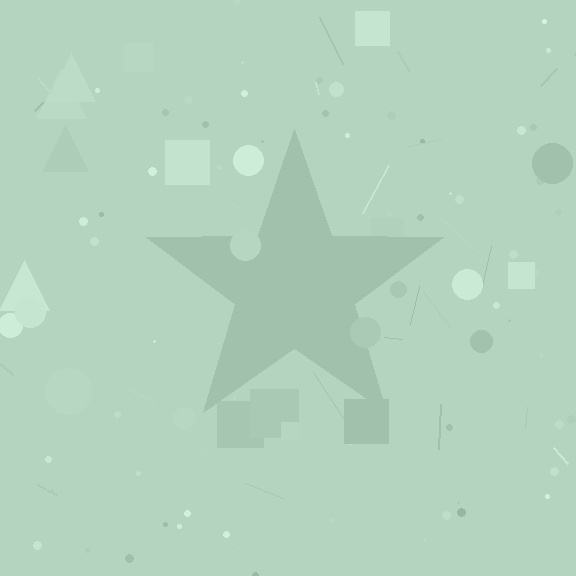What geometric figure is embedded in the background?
A star is embedded in the background.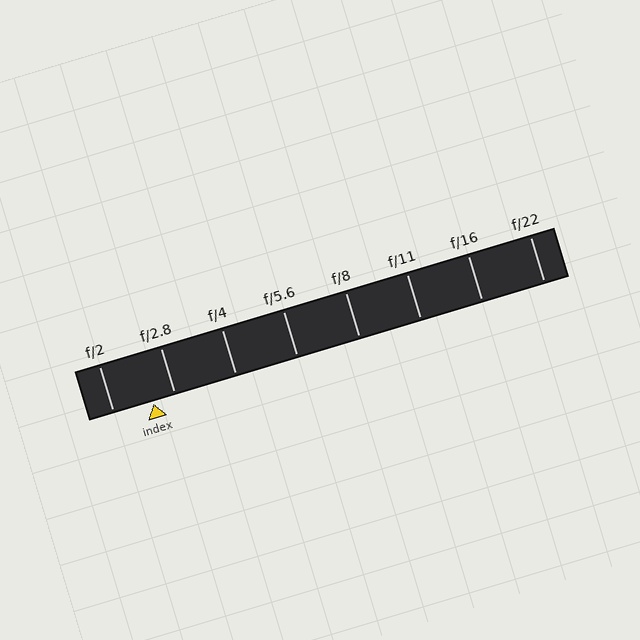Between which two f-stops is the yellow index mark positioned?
The index mark is between f/2 and f/2.8.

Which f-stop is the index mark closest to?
The index mark is closest to f/2.8.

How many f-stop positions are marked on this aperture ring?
There are 8 f-stop positions marked.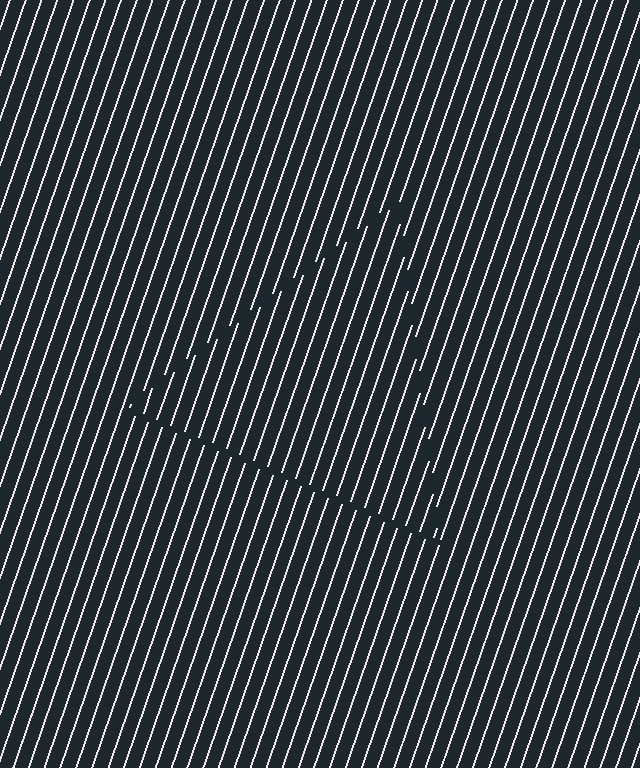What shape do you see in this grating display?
An illusory triangle. The interior of the shape contains the same grating, shifted by half a period — the contour is defined by the phase discontinuity where line-ends from the inner and outer gratings abut.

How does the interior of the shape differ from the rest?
The interior of the shape contains the same grating, shifted by half a period — the contour is defined by the phase discontinuity where line-ends from the inner and outer gratings abut.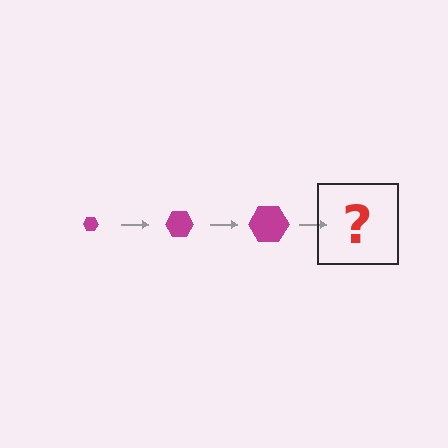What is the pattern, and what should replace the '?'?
The pattern is that the hexagon gets progressively larger each step. The '?' should be a magenta hexagon, larger than the previous one.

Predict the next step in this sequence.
The next step is a magenta hexagon, larger than the previous one.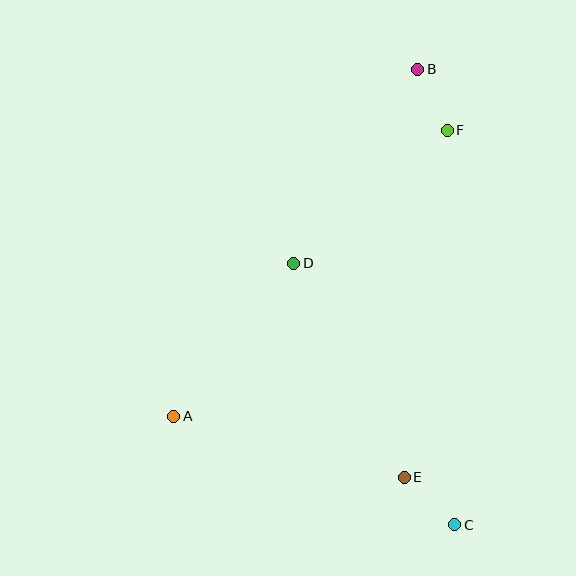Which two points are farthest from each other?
Points B and C are farthest from each other.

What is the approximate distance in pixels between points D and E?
The distance between D and E is approximately 241 pixels.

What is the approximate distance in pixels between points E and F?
The distance between E and F is approximately 349 pixels.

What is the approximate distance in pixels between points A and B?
The distance between A and B is approximately 424 pixels.